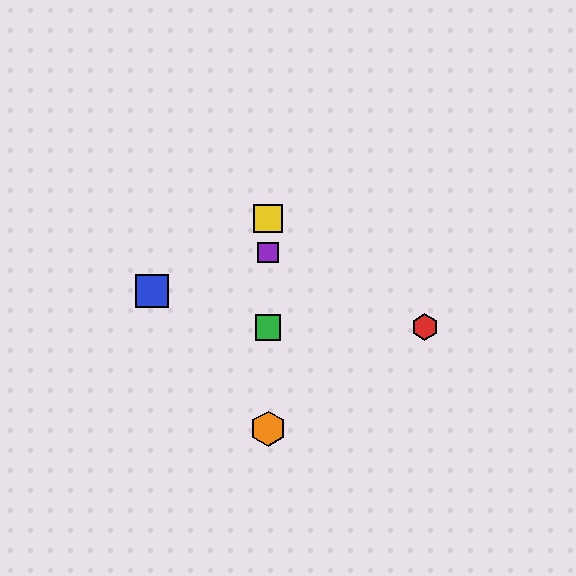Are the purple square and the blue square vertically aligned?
No, the purple square is at x≈268 and the blue square is at x≈152.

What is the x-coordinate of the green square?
The green square is at x≈268.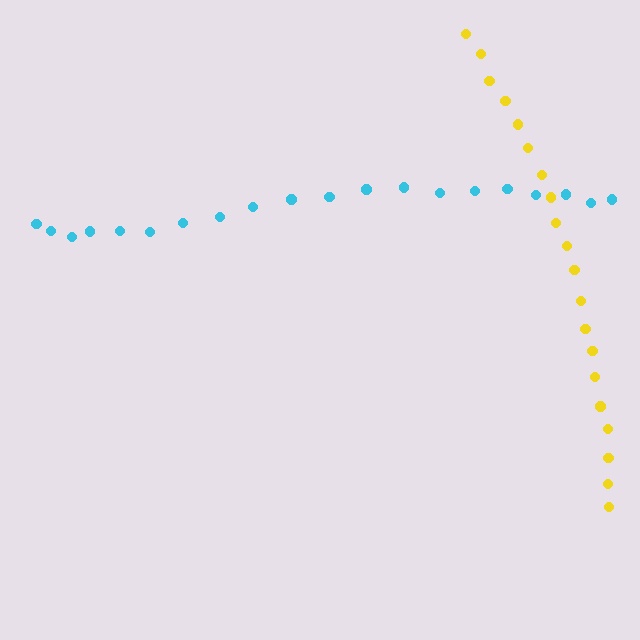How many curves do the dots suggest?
There are 2 distinct paths.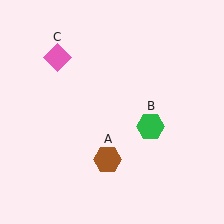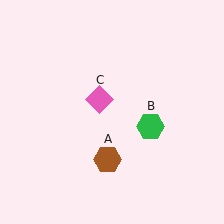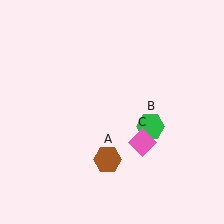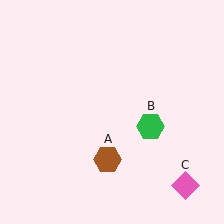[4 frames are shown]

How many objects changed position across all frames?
1 object changed position: pink diamond (object C).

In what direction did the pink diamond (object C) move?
The pink diamond (object C) moved down and to the right.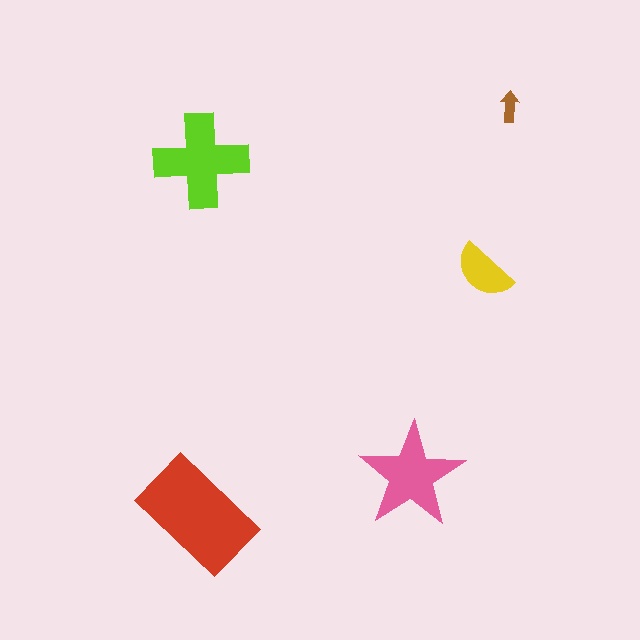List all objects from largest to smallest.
The red rectangle, the lime cross, the pink star, the yellow semicircle, the brown arrow.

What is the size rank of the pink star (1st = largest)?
3rd.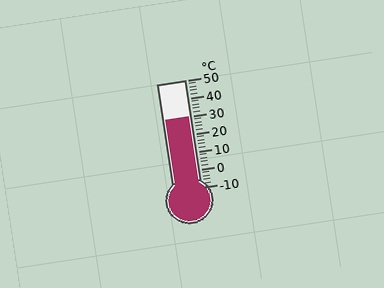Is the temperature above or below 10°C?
The temperature is above 10°C.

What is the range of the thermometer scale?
The thermometer scale ranges from -10°C to 50°C.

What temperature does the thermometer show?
The thermometer shows approximately 30°C.